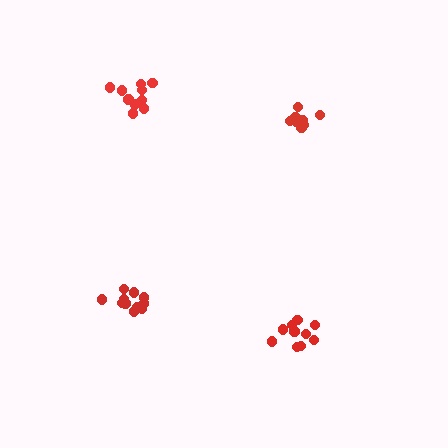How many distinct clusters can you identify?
There are 4 distinct clusters.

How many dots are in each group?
Group 1: 10 dots, Group 2: 11 dots, Group 3: 9 dots, Group 4: 10 dots (40 total).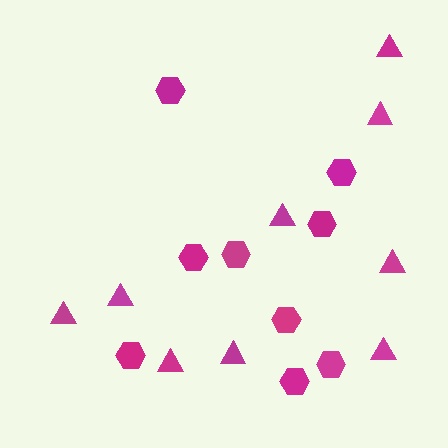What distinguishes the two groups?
There are 2 groups: one group of hexagons (9) and one group of triangles (9).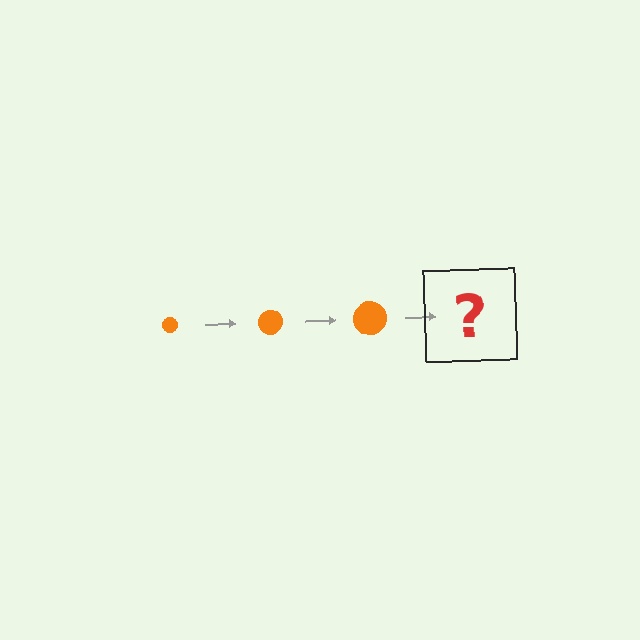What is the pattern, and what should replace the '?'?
The pattern is that the circle gets progressively larger each step. The '?' should be an orange circle, larger than the previous one.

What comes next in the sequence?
The next element should be an orange circle, larger than the previous one.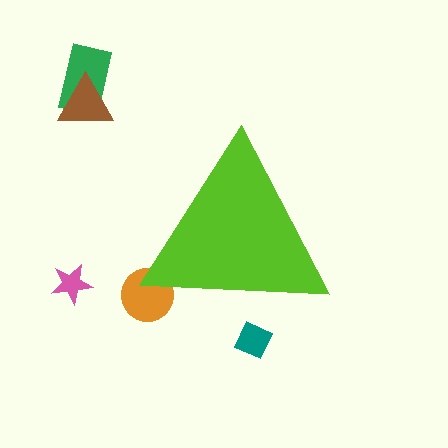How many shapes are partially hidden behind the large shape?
2 shapes are partially hidden.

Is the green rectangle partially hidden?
No, the green rectangle is fully visible.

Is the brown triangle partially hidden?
No, the brown triangle is fully visible.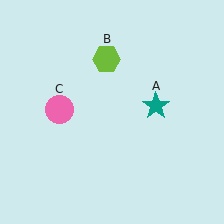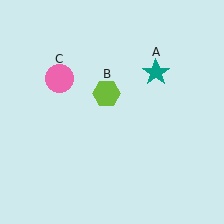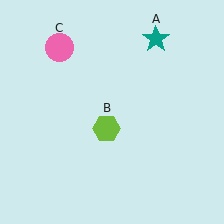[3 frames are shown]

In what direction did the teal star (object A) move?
The teal star (object A) moved up.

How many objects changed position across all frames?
3 objects changed position: teal star (object A), lime hexagon (object B), pink circle (object C).